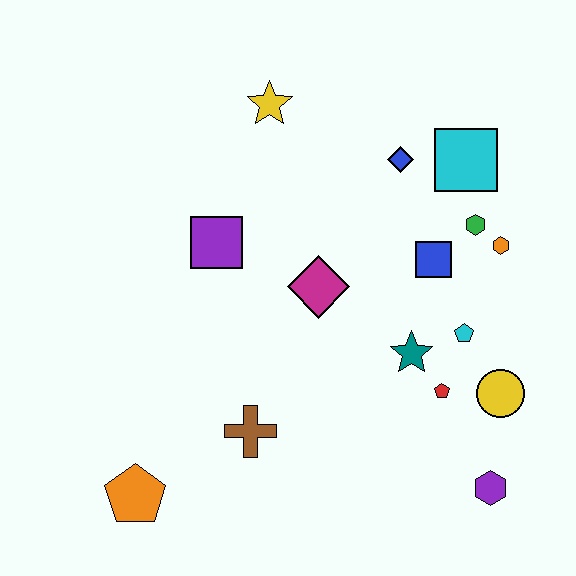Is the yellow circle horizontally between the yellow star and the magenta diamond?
No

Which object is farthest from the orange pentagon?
The cyan square is farthest from the orange pentagon.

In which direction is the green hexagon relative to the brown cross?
The green hexagon is to the right of the brown cross.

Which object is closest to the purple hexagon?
The yellow circle is closest to the purple hexagon.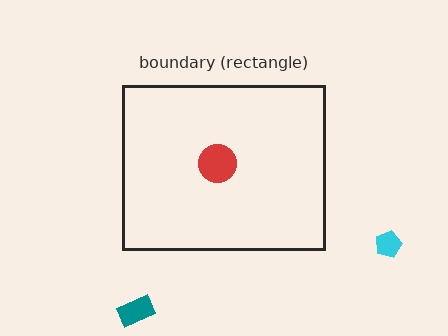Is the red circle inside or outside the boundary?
Inside.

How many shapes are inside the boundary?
1 inside, 2 outside.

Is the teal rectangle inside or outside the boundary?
Outside.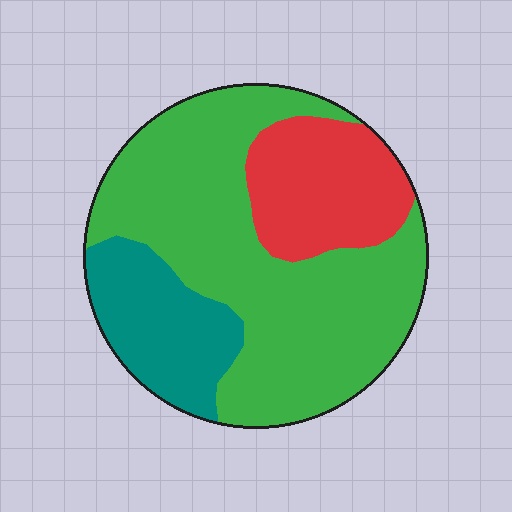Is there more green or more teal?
Green.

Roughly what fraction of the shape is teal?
Teal covers roughly 20% of the shape.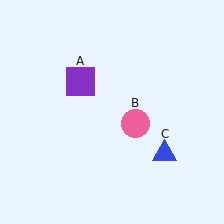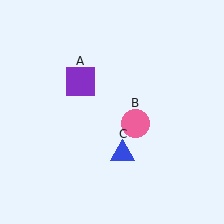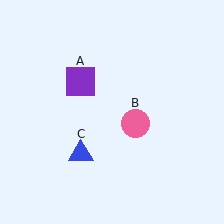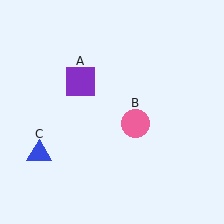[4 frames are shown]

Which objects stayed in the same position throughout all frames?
Purple square (object A) and pink circle (object B) remained stationary.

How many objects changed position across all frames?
1 object changed position: blue triangle (object C).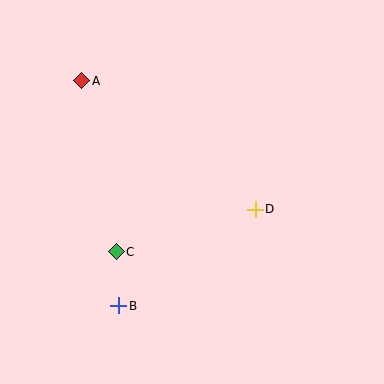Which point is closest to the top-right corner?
Point D is closest to the top-right corner.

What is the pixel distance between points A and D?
The distance between A and D is 216 pixels.